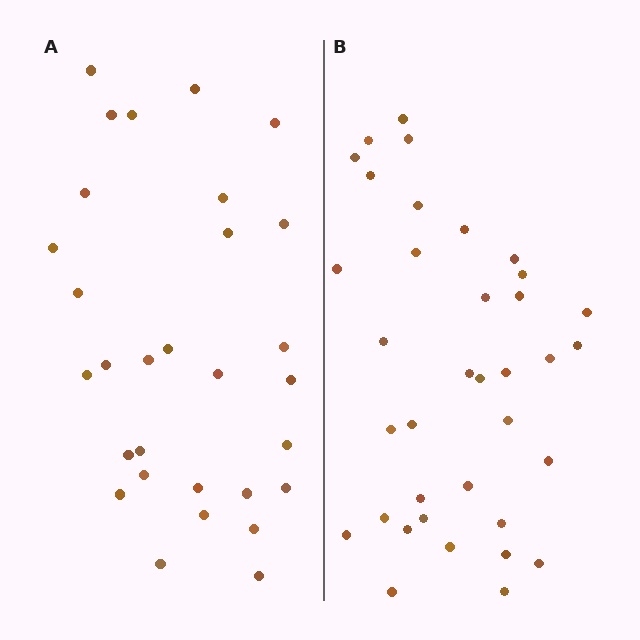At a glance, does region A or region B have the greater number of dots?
Region B (the right region) has more dots.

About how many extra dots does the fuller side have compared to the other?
Region B has about 6 more dots than region A.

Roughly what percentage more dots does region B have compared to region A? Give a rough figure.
About 20% more.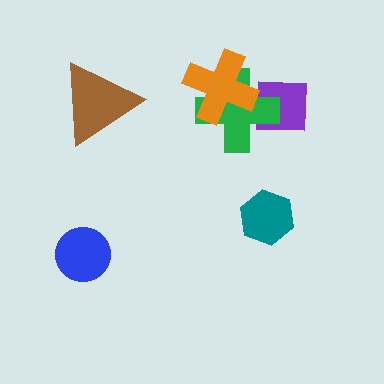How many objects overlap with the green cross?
2 objects overlap with the green cross.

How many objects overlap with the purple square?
2 objects overlap with the purple square.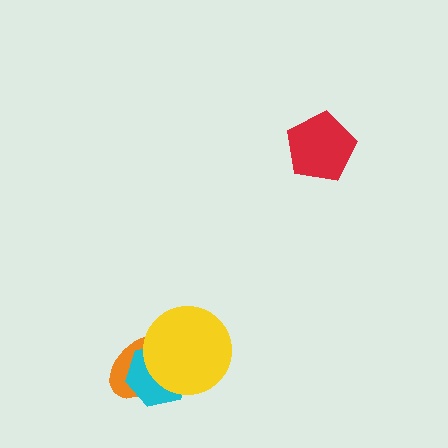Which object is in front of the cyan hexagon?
The yellow circle is in front of the cyan hexagon.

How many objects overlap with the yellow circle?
2 objects overlap with the yellow circle.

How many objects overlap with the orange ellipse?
2 objects overlap with the orange ellipse.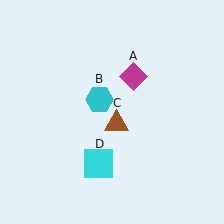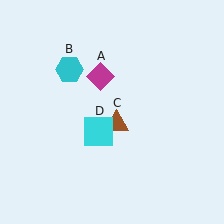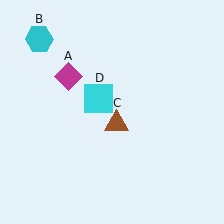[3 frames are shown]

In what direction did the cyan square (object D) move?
The cyan square (object D) moved up.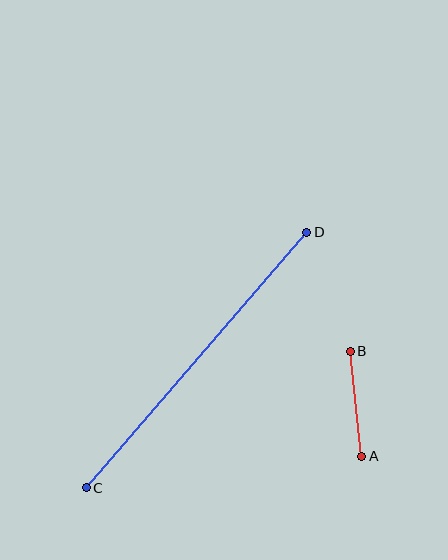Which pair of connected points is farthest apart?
Points C and D are farthest apart.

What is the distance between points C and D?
The distance is approximately 338 pixels.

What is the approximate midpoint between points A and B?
The midpoint is at approximately (356, 404) pixels.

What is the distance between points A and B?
The distance is approximately 106 pixels.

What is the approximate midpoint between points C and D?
The midpoint is at approximately (196, 360) pixels.